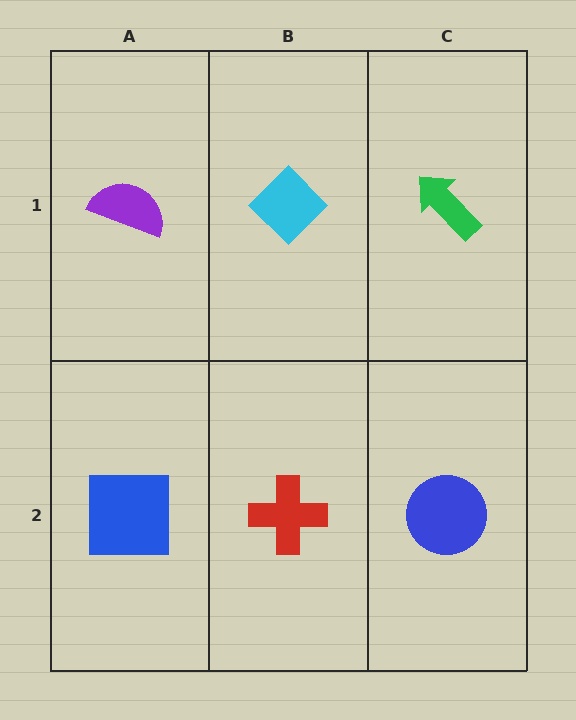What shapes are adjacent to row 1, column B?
A red cross (row 2, column B), a purple semicircle (row 1, column A), a green arrow (row 1, column C).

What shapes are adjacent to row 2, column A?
A purple semicircle (row 1, column A), a red cross (row 2, column B).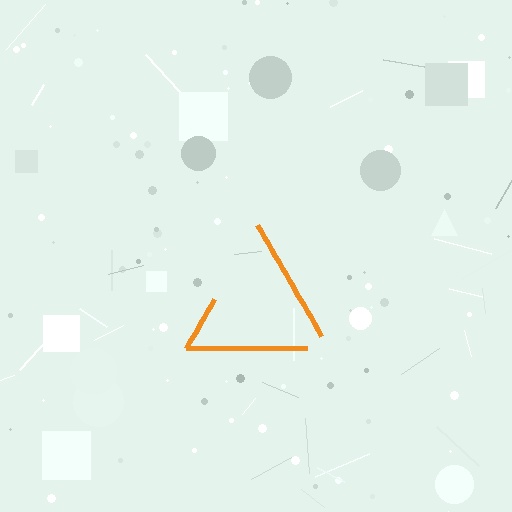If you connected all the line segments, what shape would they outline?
They would outline a triangle.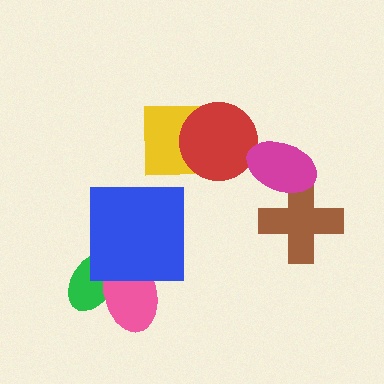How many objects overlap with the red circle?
1 object overlaps with the red circle.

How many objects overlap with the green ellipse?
2 objects overlap with the green ellipse.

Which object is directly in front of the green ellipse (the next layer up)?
The pink ellipse is directly in front of the green ellipse.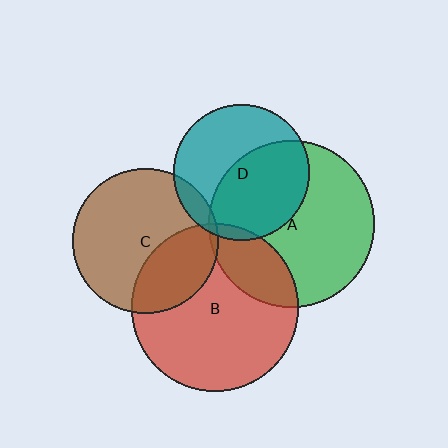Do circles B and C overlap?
Yes.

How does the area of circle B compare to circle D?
Approximately 1.5 times.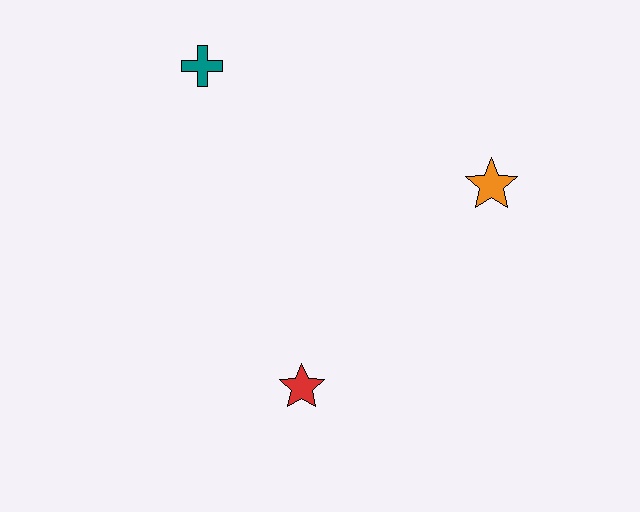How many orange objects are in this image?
There is 1 orange object.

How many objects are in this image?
There are 3 objects.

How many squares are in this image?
There are no squares.